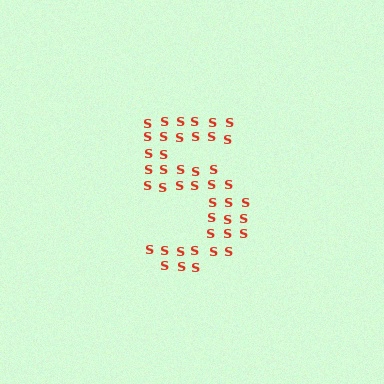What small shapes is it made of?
It is made of small letter S's.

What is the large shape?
The large shape is the digit 5.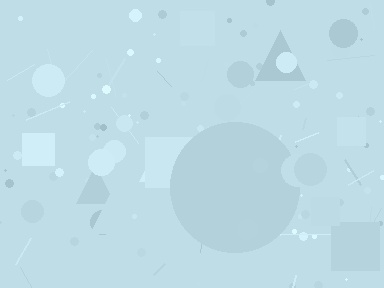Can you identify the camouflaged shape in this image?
The camouflaged shape is a circle.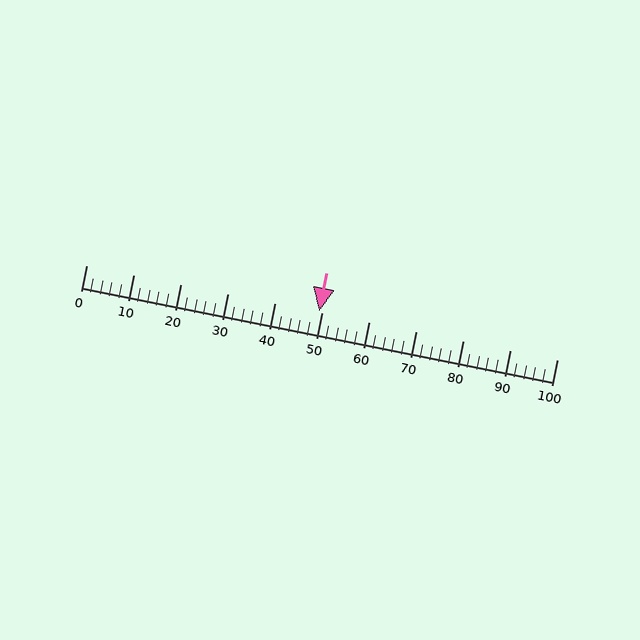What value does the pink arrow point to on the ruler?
The pink arrow points to approximately 50.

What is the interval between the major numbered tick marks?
The major tick marks are spaced 10 units apart.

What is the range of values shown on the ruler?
The ruler shows values from 0 to 100.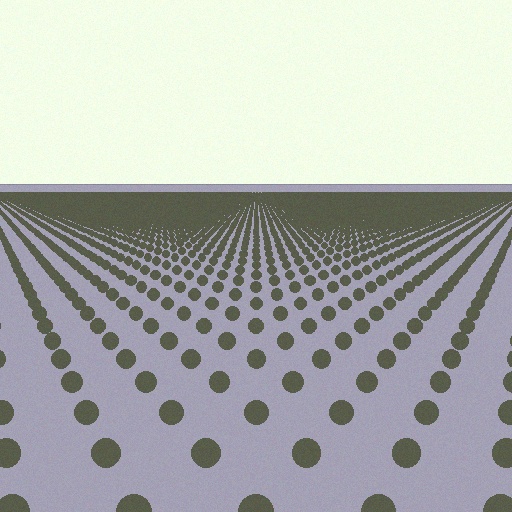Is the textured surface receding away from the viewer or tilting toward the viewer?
The surface is receding away from the viewer. Texture elements get smaller and denser toward the top.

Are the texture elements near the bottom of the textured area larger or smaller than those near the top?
Larger. Near the bottom, elements are closer to the viewer and appear at a bigger on-screen size.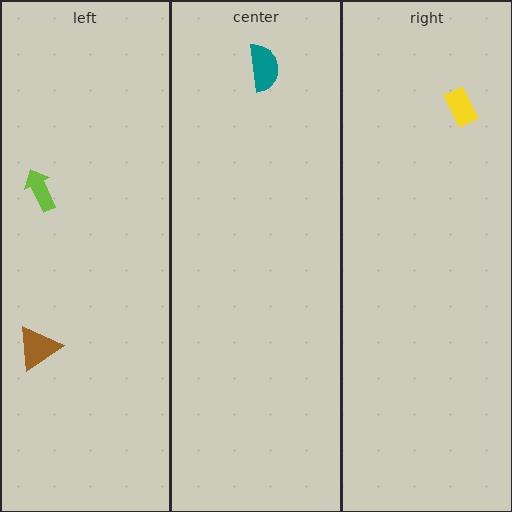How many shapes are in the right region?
1.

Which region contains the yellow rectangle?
The right region.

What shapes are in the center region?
The teal semicircle.